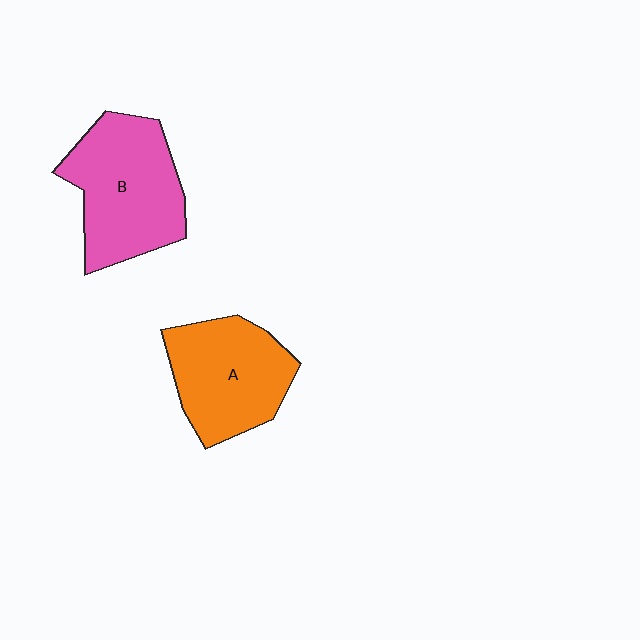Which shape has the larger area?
Shape B (pink).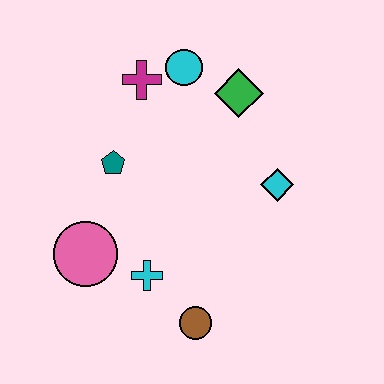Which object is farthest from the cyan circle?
The brown circle is farthest from the cyan circle.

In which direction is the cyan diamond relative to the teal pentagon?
The cyan diamond is to the right of the teal pentagon.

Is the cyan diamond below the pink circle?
No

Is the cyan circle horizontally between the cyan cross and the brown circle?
Yes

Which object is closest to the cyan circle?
The magenta cross is closest to the cyan circle.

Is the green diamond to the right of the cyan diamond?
No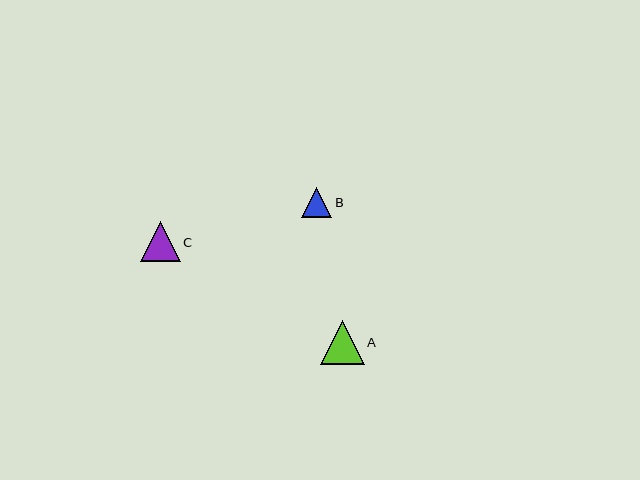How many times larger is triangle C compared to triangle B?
Triangle C is approximately 1.3 times the size of triangle B.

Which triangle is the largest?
Triangle A is the largest with a size of approximately 44 pixels.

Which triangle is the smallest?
Triangle B is the smallest with a size of approximately 30 pixels.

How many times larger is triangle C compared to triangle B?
Triangle C is approximately 1.3 times the size of triangle B.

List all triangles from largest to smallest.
From largest to smallest: A, C, B.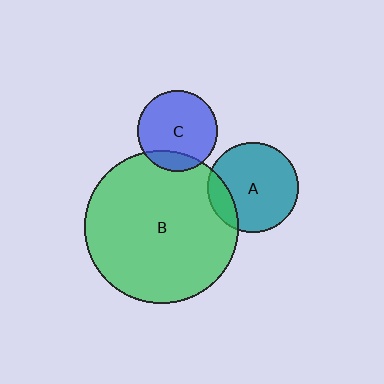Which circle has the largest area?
Circle B (green).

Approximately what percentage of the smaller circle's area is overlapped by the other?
Approximately 15%.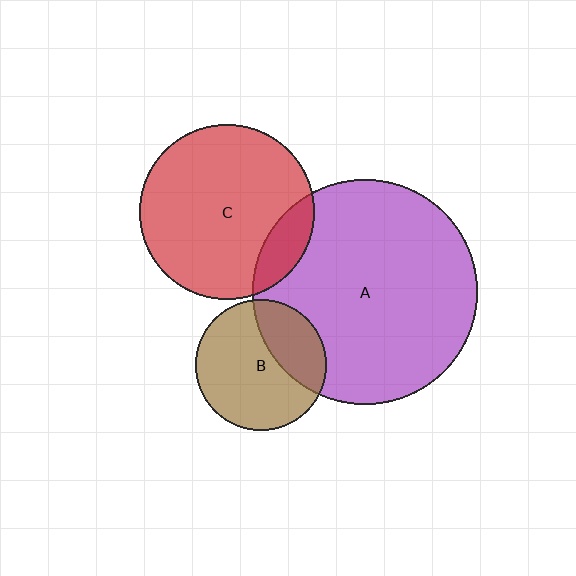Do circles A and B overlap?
Yes.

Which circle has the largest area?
Circle A (purple).